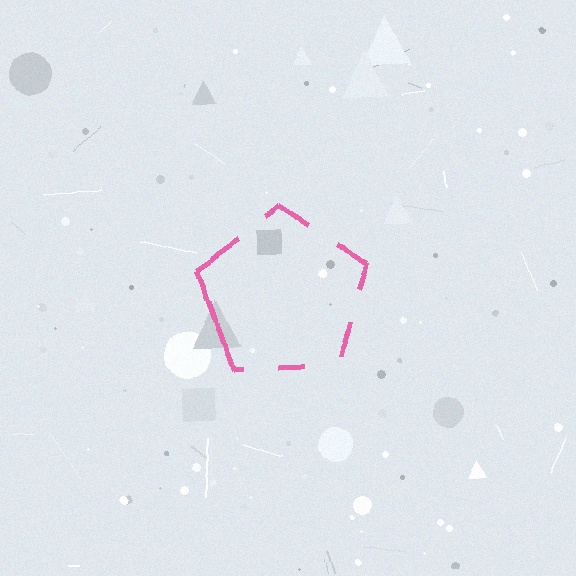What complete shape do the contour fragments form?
The contour fragments form a pentagon.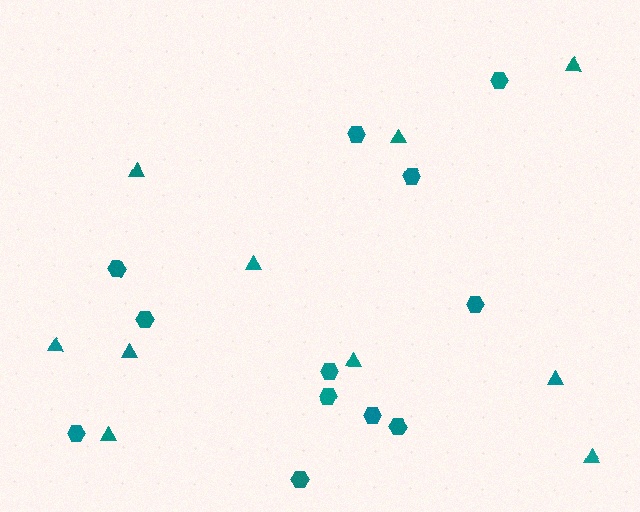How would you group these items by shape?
There are 2 groups: one group of triangles (10) and one group of hexagons (12).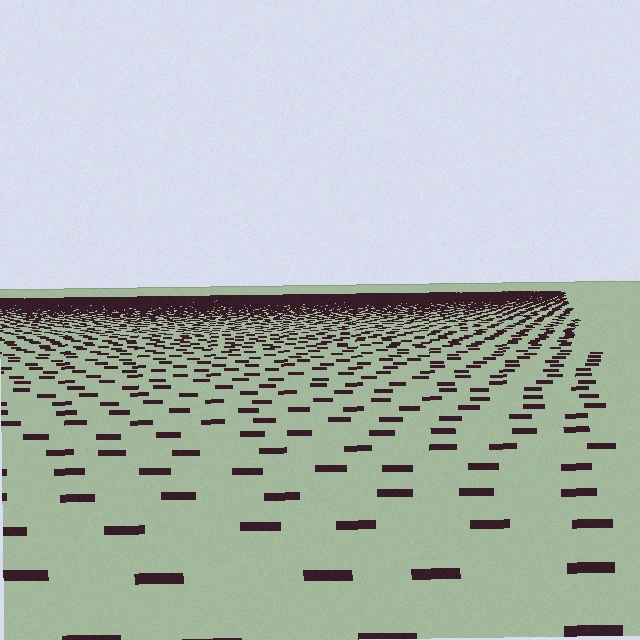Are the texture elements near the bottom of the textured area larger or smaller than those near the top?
Larger. Near the bottom, elements are closer to the viewer and appear at a bigger on-screen size.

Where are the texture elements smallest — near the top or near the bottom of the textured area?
Near the top.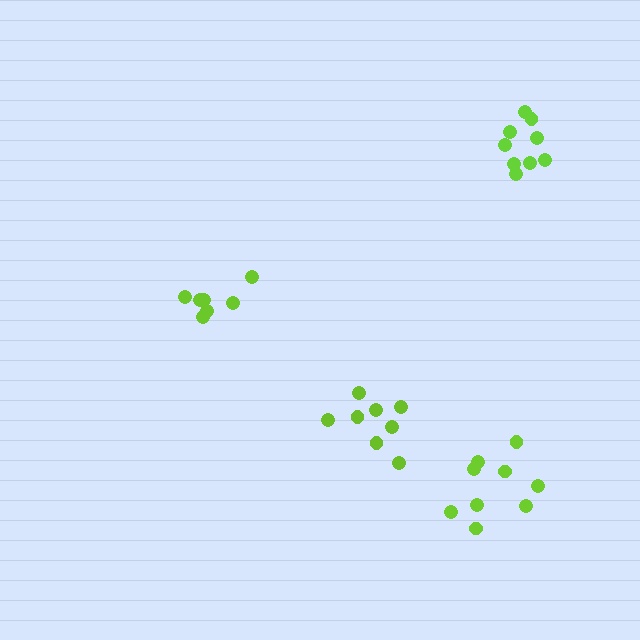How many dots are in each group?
Group 1: 9 dots, Group 2: 8 dots, Group 3: 9 dots, Group 4: 7 dots (33 total).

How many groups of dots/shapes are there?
There are 4 groups.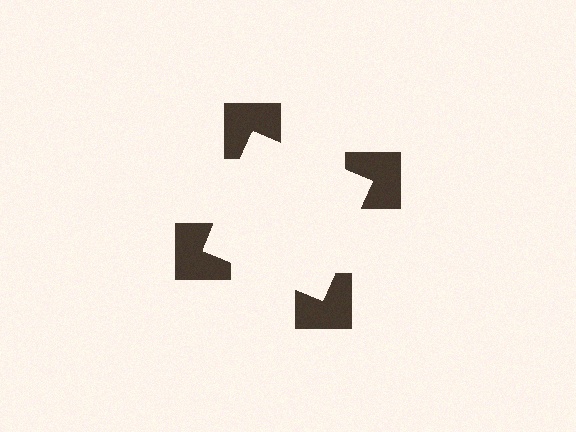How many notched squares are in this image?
There are 4 — one at each vertex of the illusory square.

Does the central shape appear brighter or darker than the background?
It typically appears slightly brighter than the background, even though no actual brightness change is drawn.